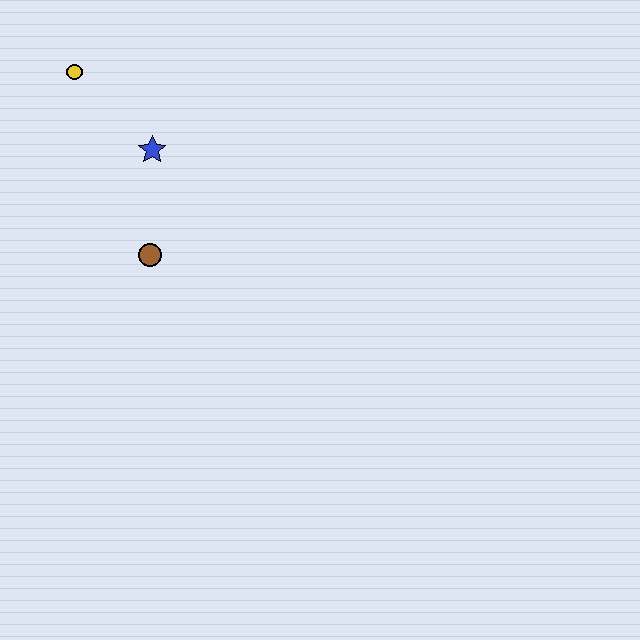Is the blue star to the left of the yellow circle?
No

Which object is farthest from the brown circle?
The yellow circle is farthest from the brown circle.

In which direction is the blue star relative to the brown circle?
The blue star is above the brown circle.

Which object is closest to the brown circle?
The blue star is closest to the brown circle.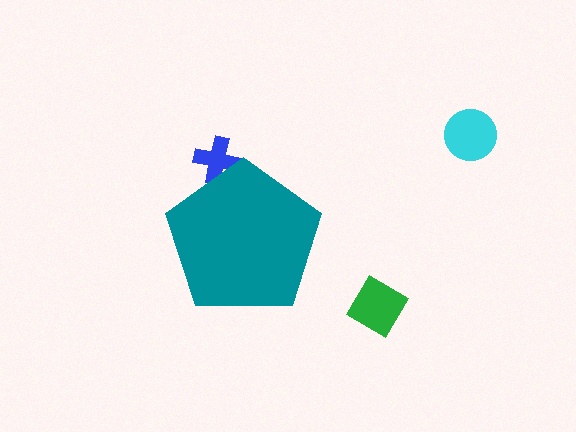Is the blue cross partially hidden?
Yes, the blue cross is partially hidden behind the teal pentagon.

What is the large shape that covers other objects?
A teal pentagon.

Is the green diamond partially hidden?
No, the green diamond is fully visible.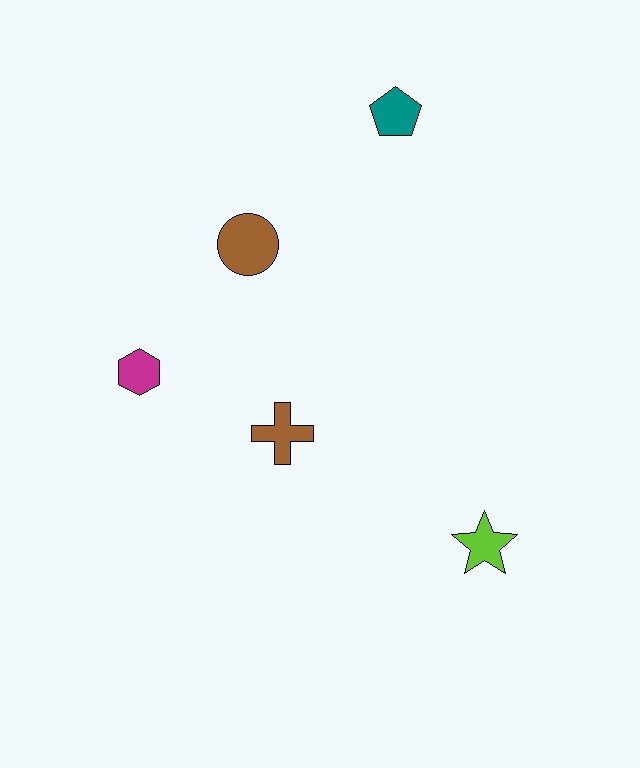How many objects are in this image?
There are 5 objects.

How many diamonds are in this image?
There are no diamonds.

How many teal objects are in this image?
There is 1 teal object.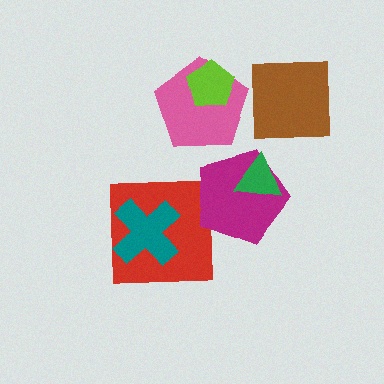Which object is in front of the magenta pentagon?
The green triangle is in front of the magenta pentagon.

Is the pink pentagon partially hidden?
Yes, it is partially covered by another shape.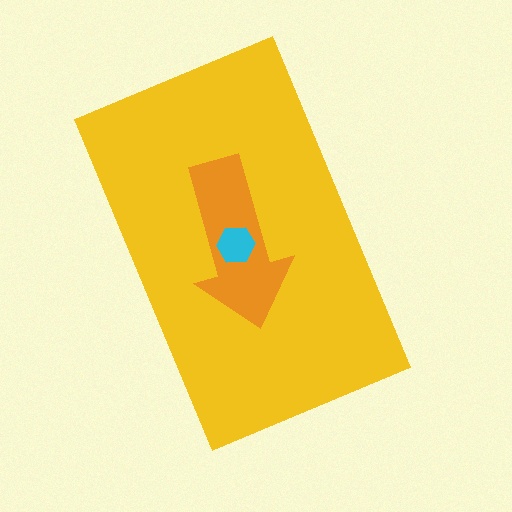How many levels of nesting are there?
3.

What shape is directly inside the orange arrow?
The cyan hexagon.